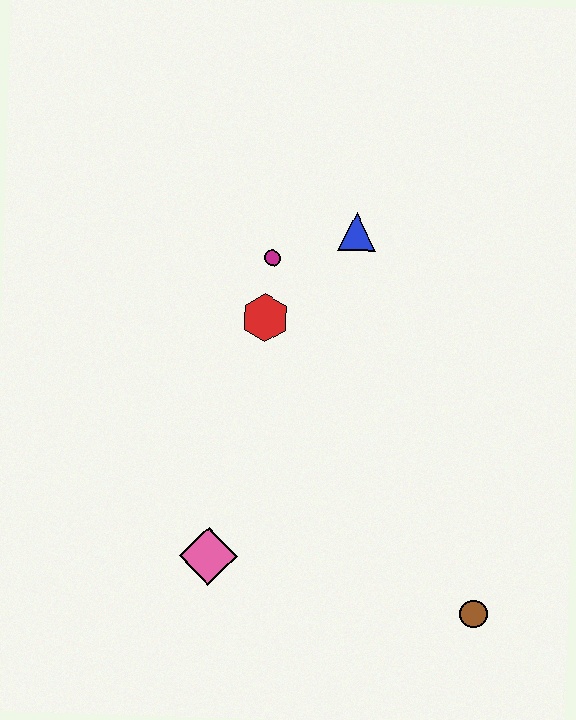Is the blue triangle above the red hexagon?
Yes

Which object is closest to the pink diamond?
The red hexagon is closest to the pink diamond.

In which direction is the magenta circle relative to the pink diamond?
The magenta circle is above the pink diamond.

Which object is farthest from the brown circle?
The magenta circle is farthest from the brown circle.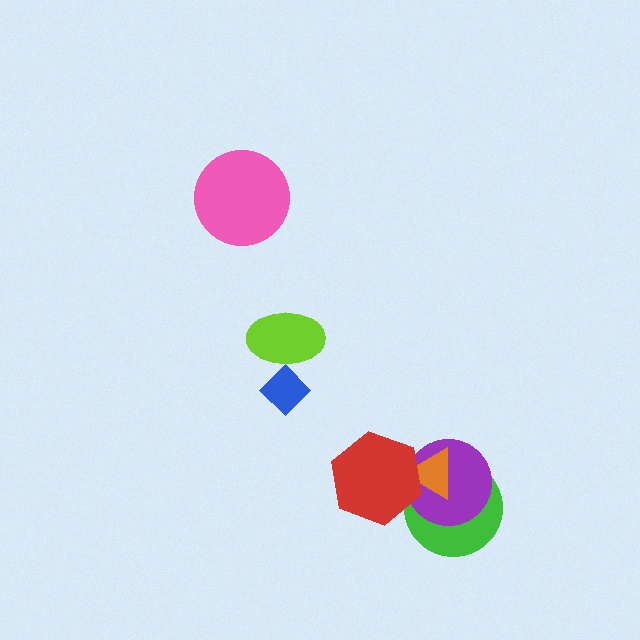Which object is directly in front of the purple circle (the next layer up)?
The orange triangle is directly in front of the purple circle.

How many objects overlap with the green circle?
3 objects overlap with the green circle.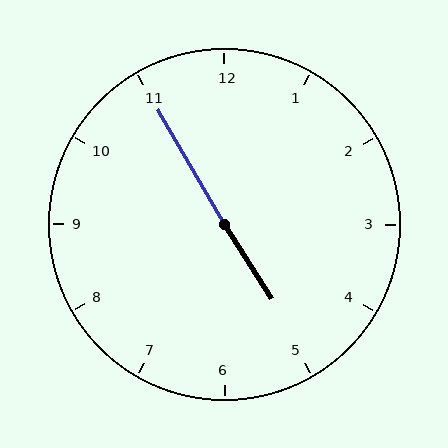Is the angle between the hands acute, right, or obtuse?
It is obtuse.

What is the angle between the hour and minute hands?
Approximately 178 degrees.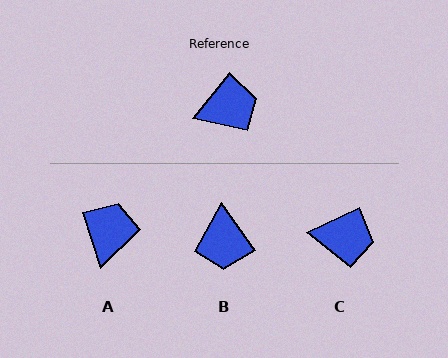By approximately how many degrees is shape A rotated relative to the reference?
Approximately 57 degrees counter-clockwise.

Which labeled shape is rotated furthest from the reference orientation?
B, about 106 degrees away.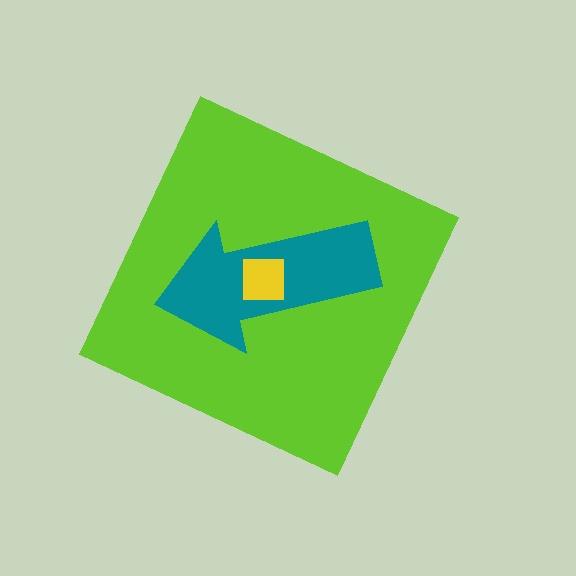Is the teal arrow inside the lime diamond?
Yes.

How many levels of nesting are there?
3.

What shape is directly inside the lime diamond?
The teal arrow.